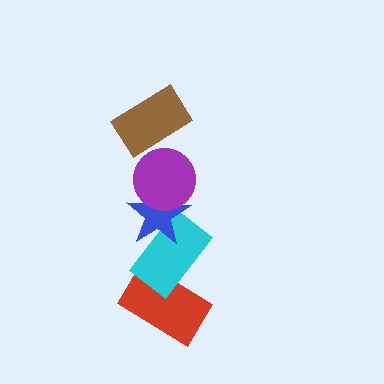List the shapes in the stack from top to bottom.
From top to bottom: the brown rectangle, the purple circle, the blue star, the cyan rectangle, the red rectangle.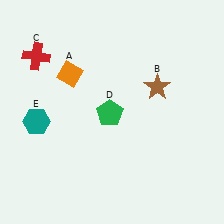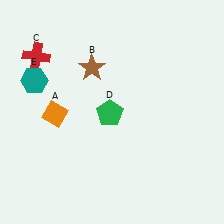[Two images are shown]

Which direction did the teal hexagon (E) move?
The teal hexagon (E) moved up.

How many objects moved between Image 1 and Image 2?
3 objects moved between the two images.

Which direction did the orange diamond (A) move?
The orange diamond (A) moved down.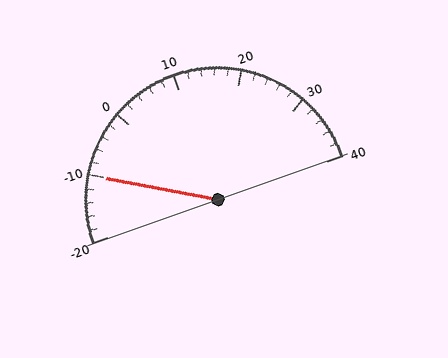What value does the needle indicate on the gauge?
The needle indicates approximately -10.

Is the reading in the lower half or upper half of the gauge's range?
The reading is in the lower half of the range (-20 to 40).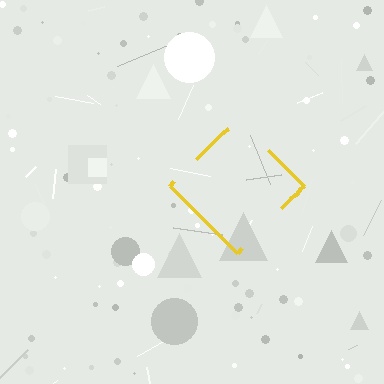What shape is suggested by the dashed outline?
The dashed outline suggests a diamond.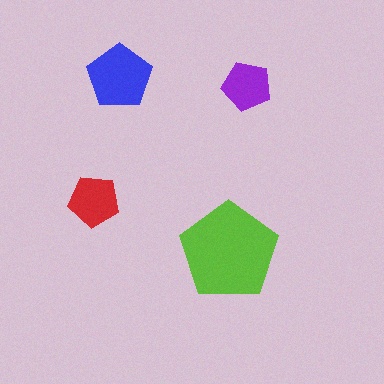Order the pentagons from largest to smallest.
the lime one, the blue one, the red one, the purple one.